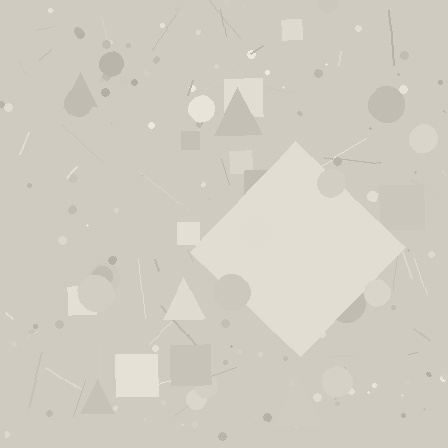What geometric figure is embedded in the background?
A diamond is embedded in the background.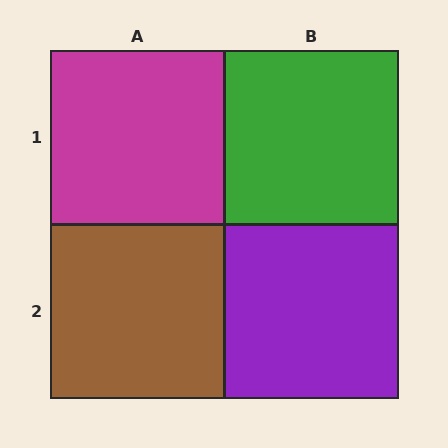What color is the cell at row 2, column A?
Brown.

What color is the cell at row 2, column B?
Purple.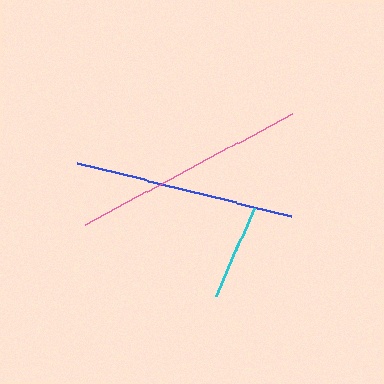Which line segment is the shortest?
The cyan line is the shortest at approximately 97 pixels.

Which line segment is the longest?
The pink line is the longest at approximately 235 pixels.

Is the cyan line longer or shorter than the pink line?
The pink line is longer than the cyan line.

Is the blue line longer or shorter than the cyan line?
The blue line is longer than the cyan line.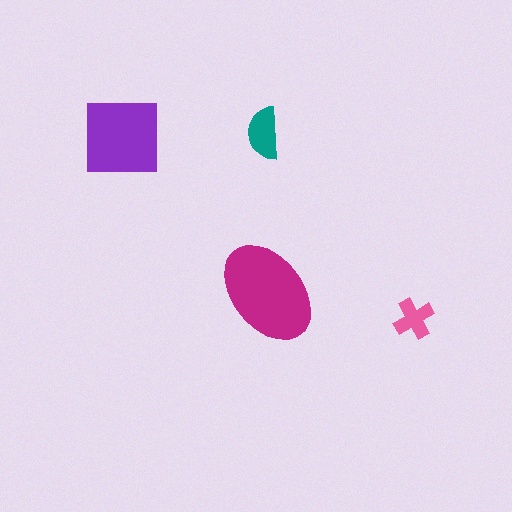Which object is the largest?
The magenta ellipse.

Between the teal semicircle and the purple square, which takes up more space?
The purple square.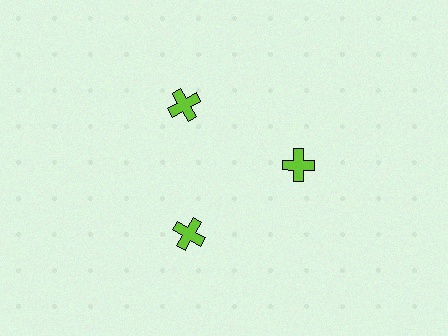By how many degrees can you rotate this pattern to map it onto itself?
The pattern maps onto itself every 120 degrees of rotation.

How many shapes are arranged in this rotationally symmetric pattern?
There are 3 shapes, arranged in 3 groups of 1.